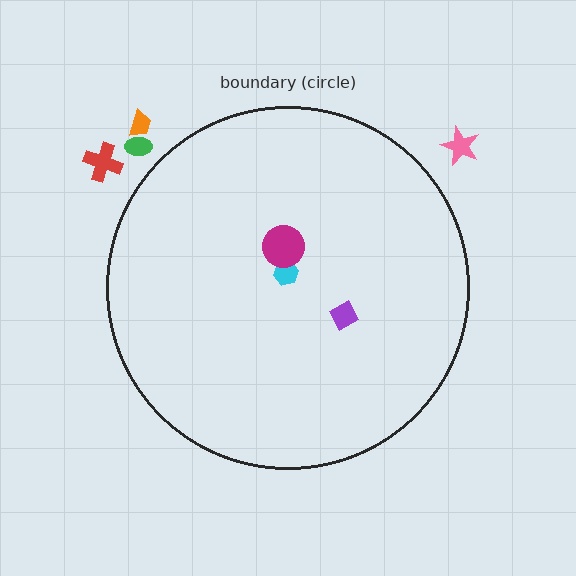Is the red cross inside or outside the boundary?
Outside.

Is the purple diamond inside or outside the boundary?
Inside.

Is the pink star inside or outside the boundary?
Outside.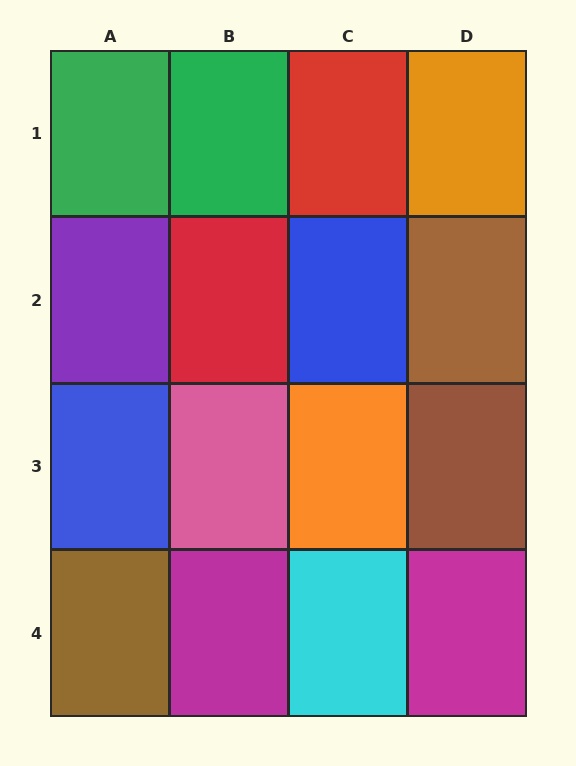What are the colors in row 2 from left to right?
Purple, red, blue, brown.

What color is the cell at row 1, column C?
Red.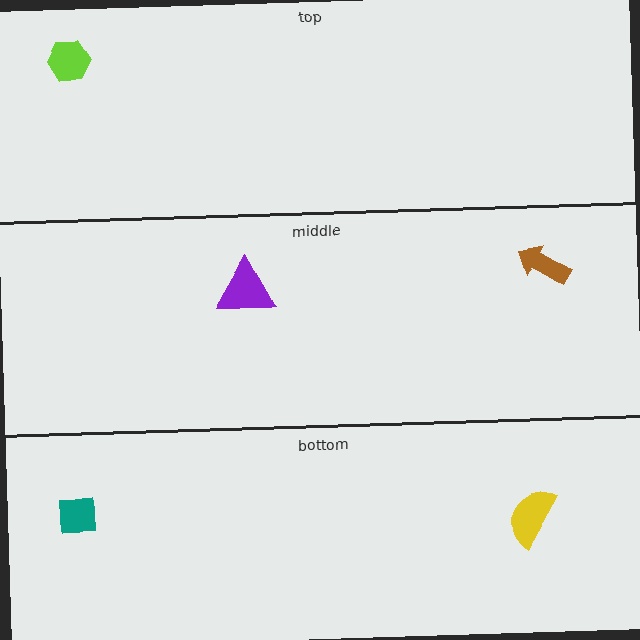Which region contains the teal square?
The bottom region.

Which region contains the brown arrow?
The middle region.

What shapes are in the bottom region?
The teal square, the yellow semicircle.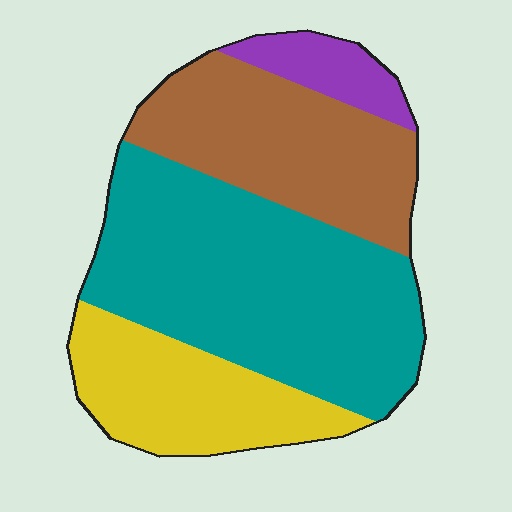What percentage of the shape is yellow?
Yellow covers 21% of the shape.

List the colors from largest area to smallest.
From largest to smallest: teal, brown, yellow, purple.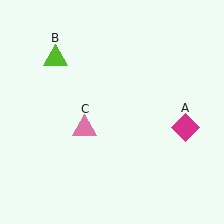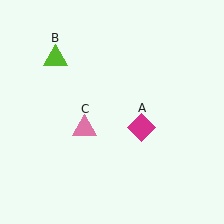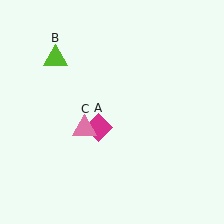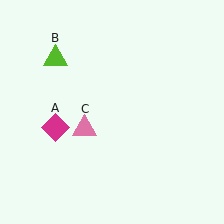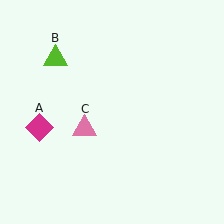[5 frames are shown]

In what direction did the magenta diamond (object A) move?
The magenta diamond (object A) moved left.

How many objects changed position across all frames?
1 object changed position: magenta diamond (object A).